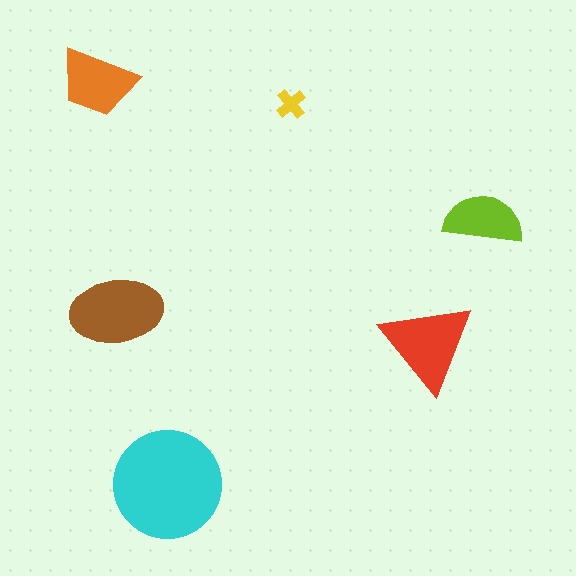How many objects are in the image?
There are 6 objects in the image.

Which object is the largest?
The cyan circle.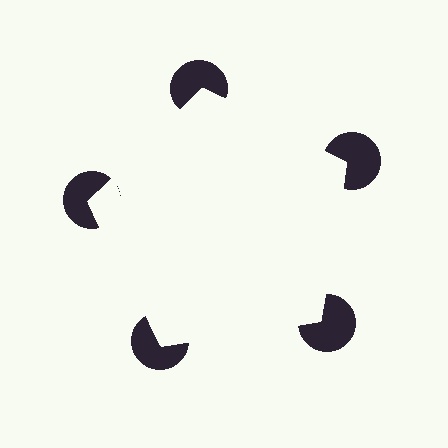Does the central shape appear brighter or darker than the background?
It typically appears slightly brighter than the background, even though no actual brightness change is drawn.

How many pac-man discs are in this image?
There are 5 — one at each vertex of the illusory pentagon.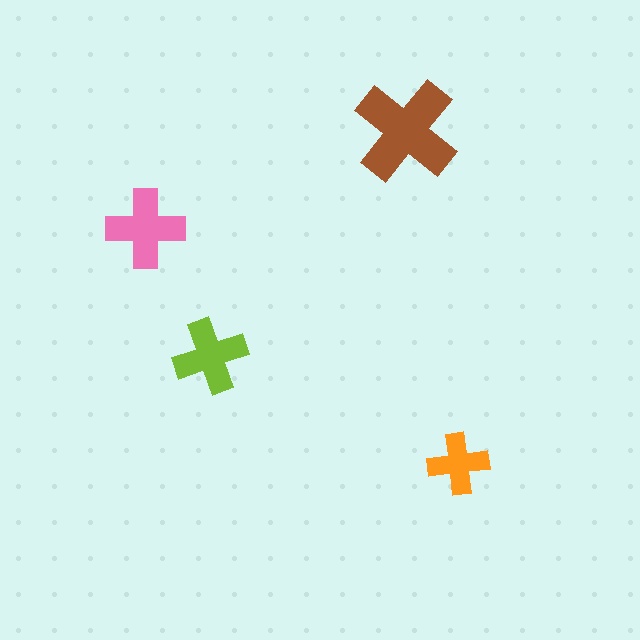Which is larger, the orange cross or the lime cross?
The lime one.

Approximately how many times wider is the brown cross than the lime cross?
About 1.5 times wider.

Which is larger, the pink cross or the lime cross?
The pink one.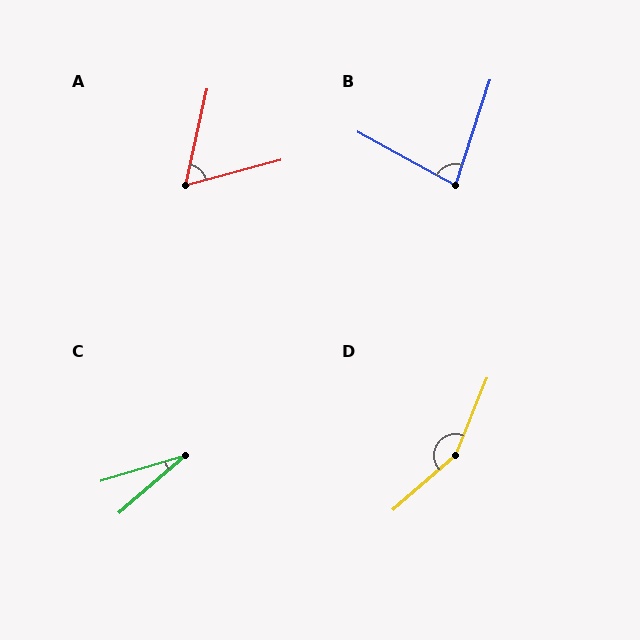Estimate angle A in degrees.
Approximately 63 degrees.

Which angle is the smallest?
C, at approximately 24 degrees.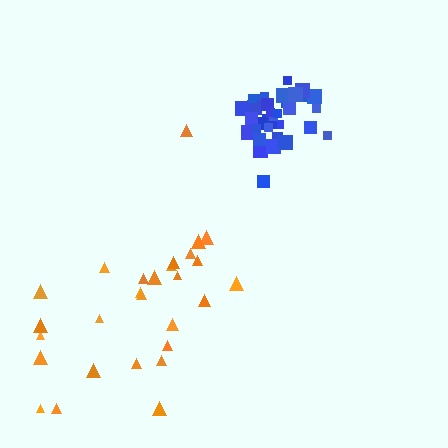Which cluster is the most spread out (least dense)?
Orange.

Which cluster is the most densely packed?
Blue.